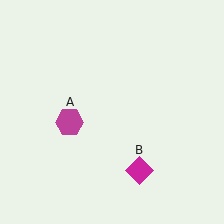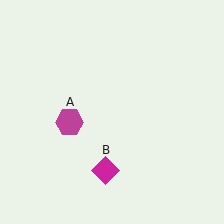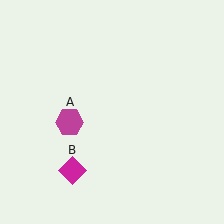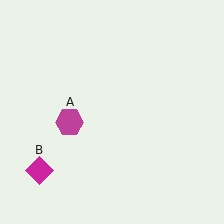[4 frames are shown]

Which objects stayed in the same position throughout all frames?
Magenta hexagon (object A) remained stationary.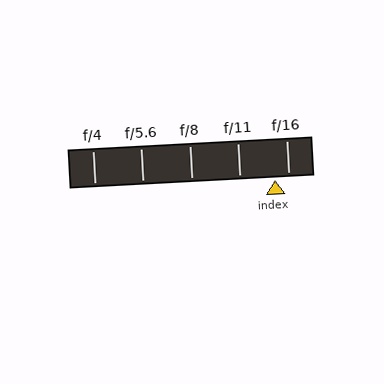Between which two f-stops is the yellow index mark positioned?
The index mark is between f/11 and f/16.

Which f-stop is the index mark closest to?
The index mark is closest to f/16.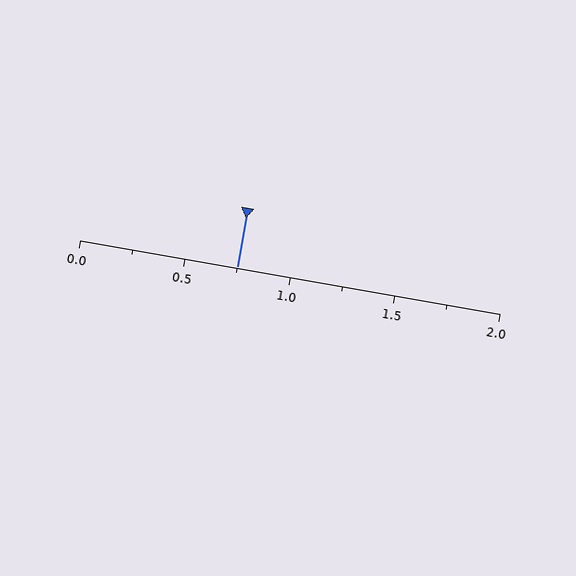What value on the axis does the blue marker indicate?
The marker indicates approximately 0.75.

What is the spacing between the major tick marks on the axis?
The major ticks are spaced 0.5 apart.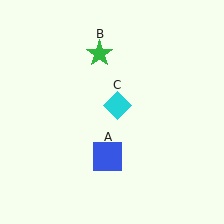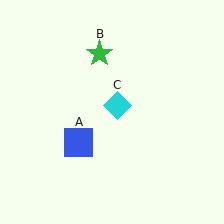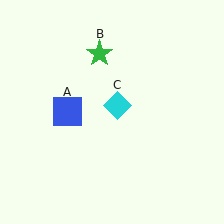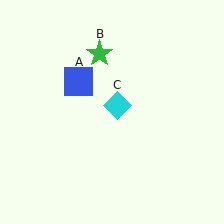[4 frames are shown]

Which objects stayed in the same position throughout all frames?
Green star (object B) and cyan diamond (object C) remained stationary.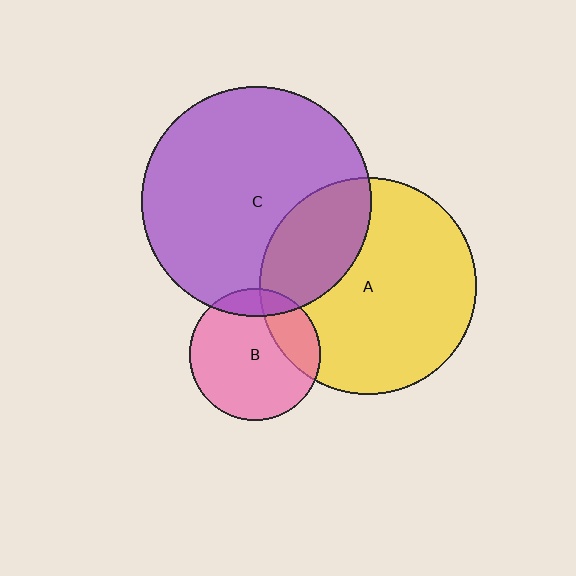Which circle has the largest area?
Circle C (purple).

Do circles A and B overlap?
Yes.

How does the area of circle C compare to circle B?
Approximately 3.1 times.